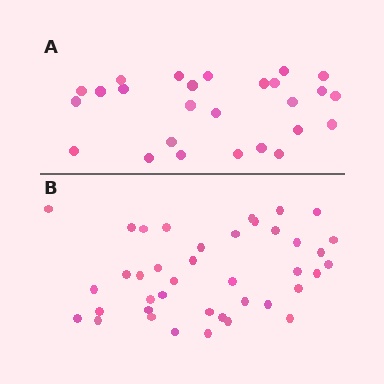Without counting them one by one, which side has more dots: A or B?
Region B (the bottom region) has more dots.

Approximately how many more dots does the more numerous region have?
Region B has approximately 15 more dots than region A.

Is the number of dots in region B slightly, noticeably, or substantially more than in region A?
Region B has substantially more. The ratio is roughly 1.5 to 1.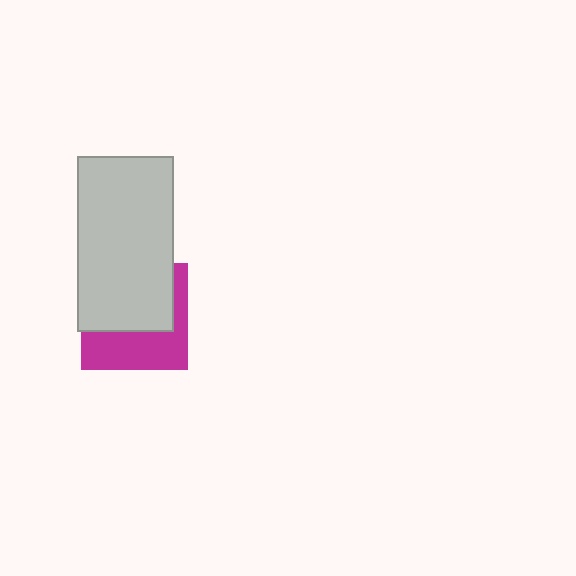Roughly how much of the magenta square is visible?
A small part of it is visible (roughly 44%).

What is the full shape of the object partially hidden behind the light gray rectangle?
The partially hidden object is a magenta square.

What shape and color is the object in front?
The object in front is a light gray rectangle.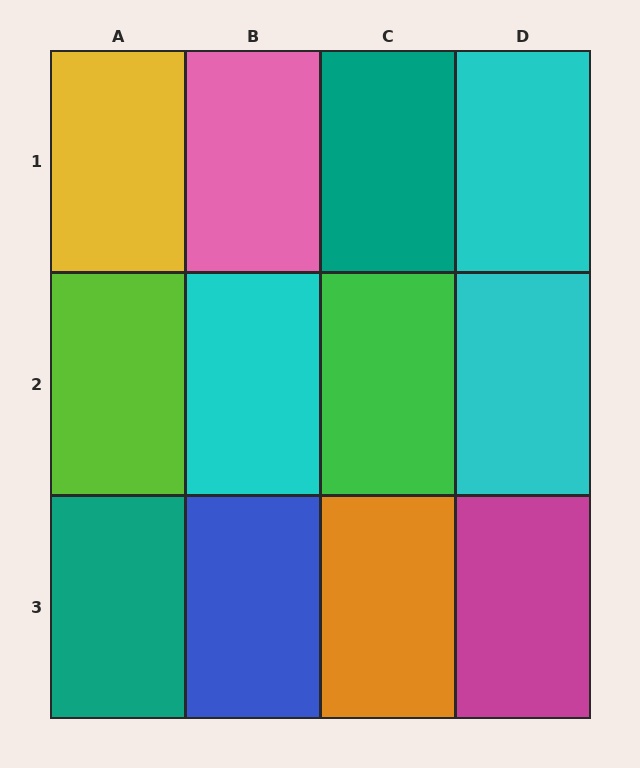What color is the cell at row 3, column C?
Orange.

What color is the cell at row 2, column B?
Cyan.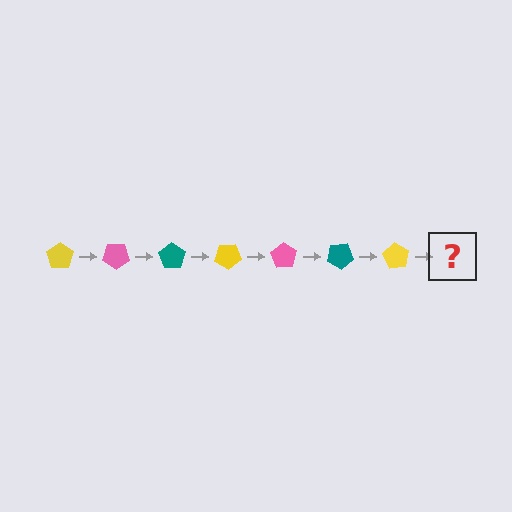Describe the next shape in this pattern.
It should be a pink pentagon, rotated 245 degrees from the start.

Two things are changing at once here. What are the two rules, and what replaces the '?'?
The two rules are that it rotates 35 degrees each step and the color cycles through yellow, pink, and teal. The '?' should be a pink pentagon, rotated 245 degrees from the start.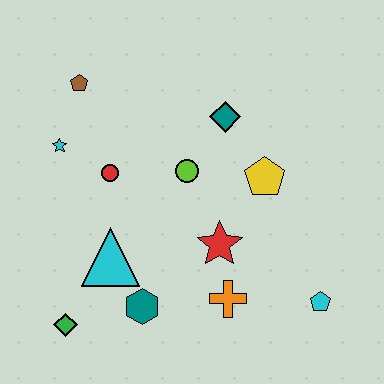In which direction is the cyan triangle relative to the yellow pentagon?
The cyan triangle is to the left of the yellow pentagon.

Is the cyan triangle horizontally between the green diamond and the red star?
Yes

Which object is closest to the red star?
The orange cross is closest to the red star.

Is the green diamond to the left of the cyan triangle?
Yes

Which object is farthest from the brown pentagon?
The cyan pentagon is farthest from the brown pentagon.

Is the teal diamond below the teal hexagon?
No